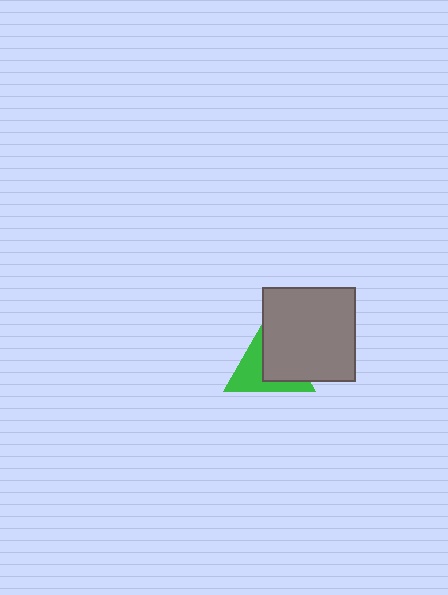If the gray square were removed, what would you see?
You would see the complete green triangle.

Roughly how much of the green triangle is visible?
About half of it is visible (roughly 48%).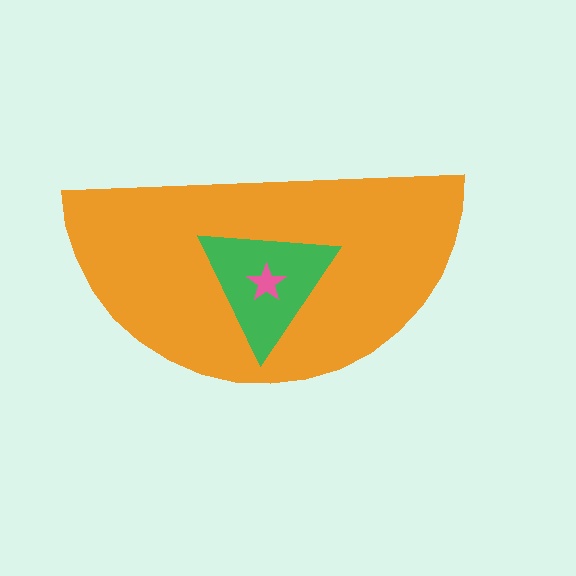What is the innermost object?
The pink star.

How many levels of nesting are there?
3.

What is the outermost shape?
The orange semicircle.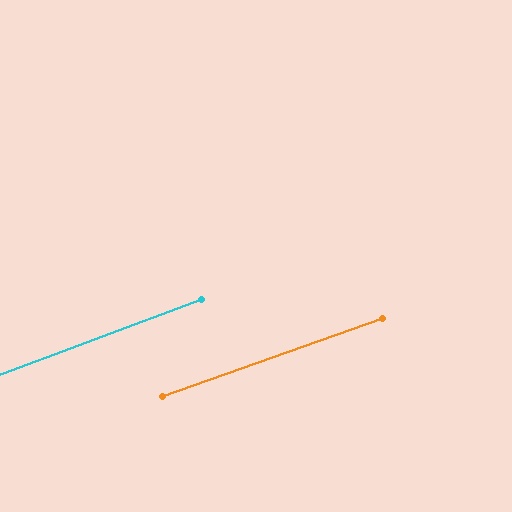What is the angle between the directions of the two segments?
Approximately 1 degree.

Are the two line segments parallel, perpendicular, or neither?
Parallel — their directions differ by only 1.2°.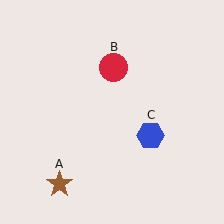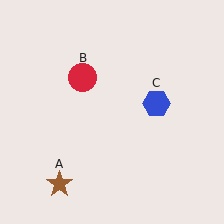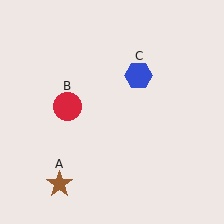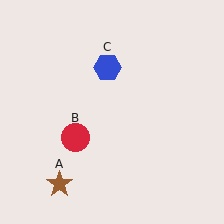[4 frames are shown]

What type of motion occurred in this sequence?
The red circle (object B), blue hexagon (object C) rotated counterclockwise around the center of the scene.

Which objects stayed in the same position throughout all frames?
Brown star (object A) remained stationary.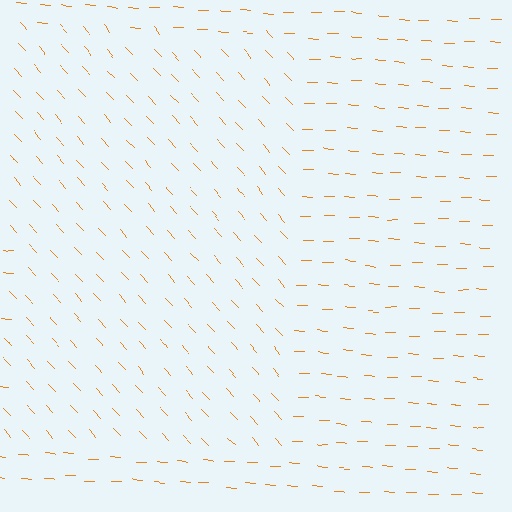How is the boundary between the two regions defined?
The boundary is defined purely by a change in line orientation (approximately 45 degrees difference). All lines are the same color and thickness.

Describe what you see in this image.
The image is filled with small orange line segments. A rectangle region in the image has lines oriented differently from the surrounding lines, creating a visible texture boundary.